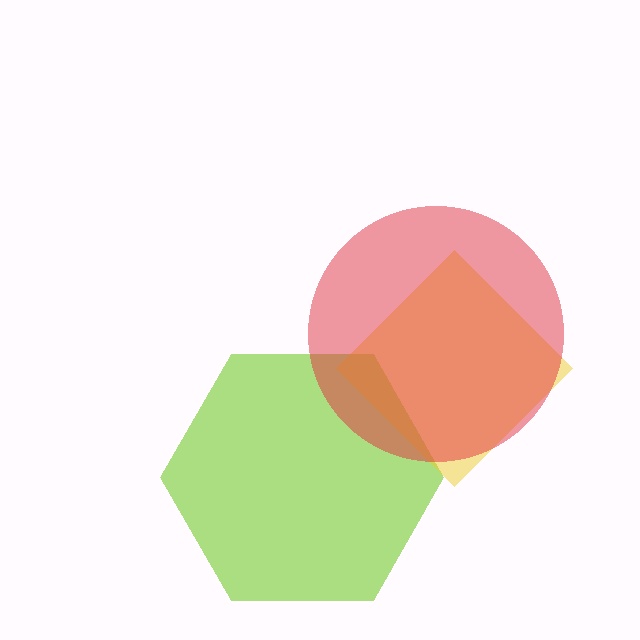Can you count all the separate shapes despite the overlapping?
Yes, there are 3 separate shapes.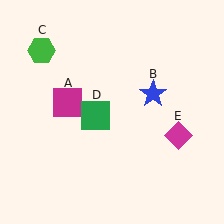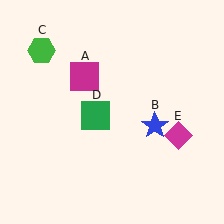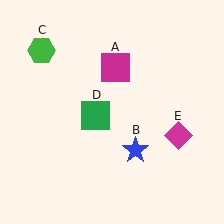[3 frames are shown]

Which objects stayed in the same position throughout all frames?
Green hexagon (object C) and green square (object D) and magenta diamond (object E) remained stationary.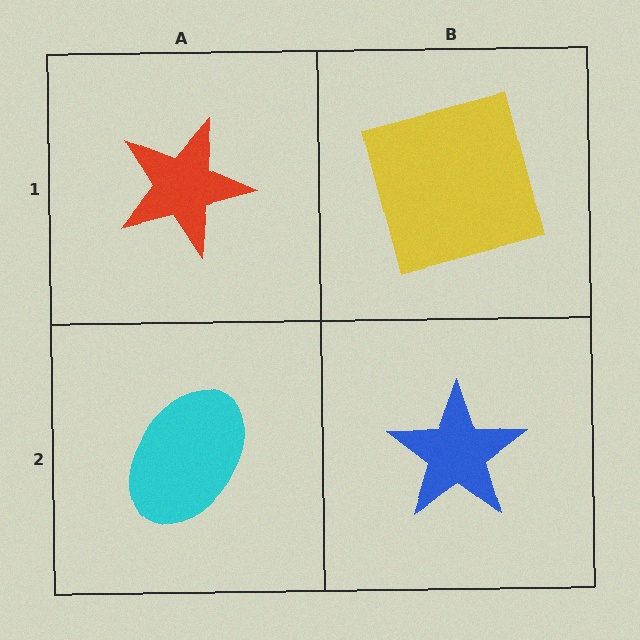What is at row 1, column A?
A red star.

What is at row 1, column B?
A yellow square.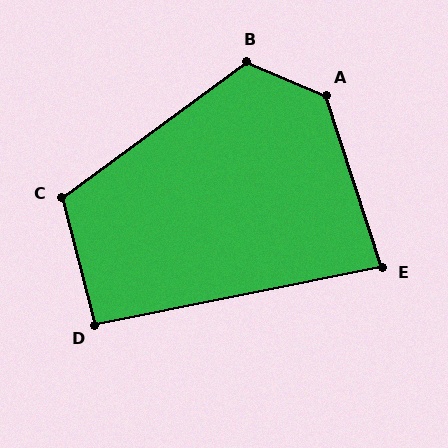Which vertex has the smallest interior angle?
E, at approximately 83 degrees.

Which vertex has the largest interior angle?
A, at approximately 131 degrees.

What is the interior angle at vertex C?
Approximately 112 degrees (obtuse).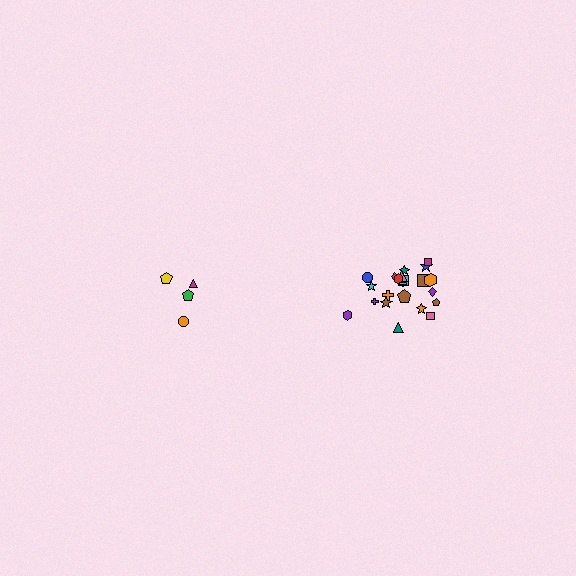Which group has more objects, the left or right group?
The right group.